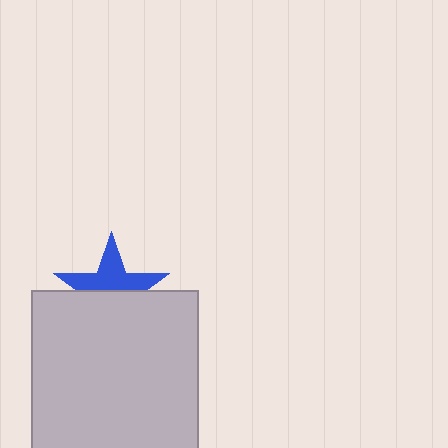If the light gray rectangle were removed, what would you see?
You would see the complete blue star.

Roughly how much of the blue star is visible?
About half of it is visible (roughly 49%).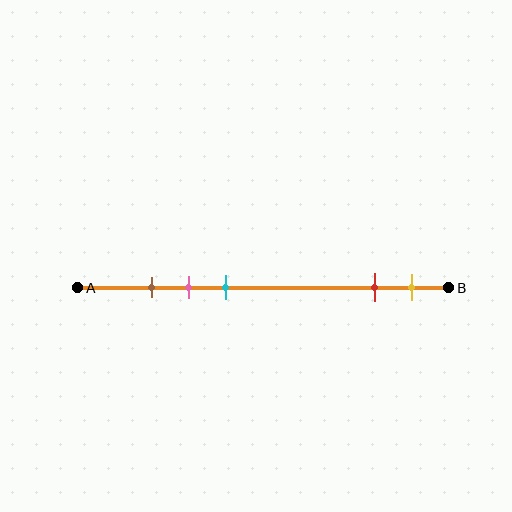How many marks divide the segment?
There are 5 marks dividing the segment.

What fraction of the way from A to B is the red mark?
The red mark is approximately 80% (0.8) of the way from A to B.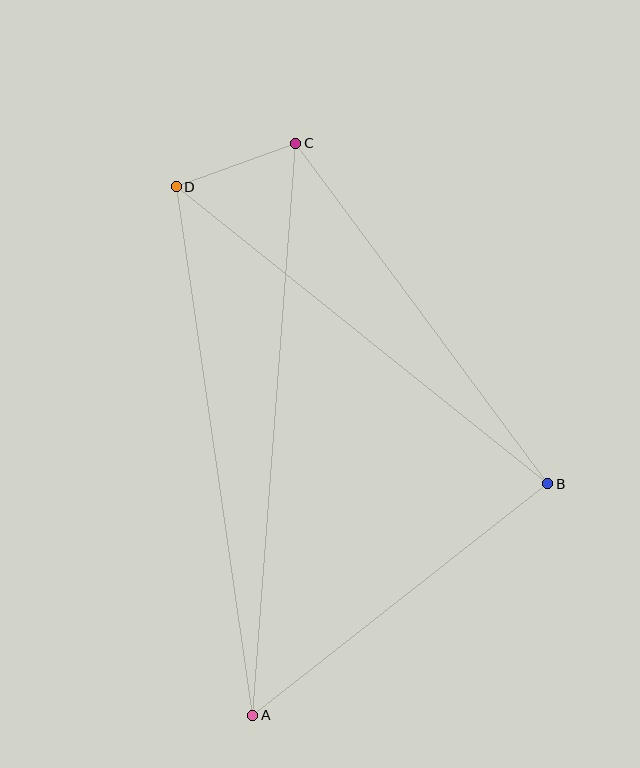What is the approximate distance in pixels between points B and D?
The distance between B and D is approximately 476 pixels.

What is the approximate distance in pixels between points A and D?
The distance between A and D is approximately 534 pixels.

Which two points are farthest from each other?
Points A and C are farthest from each other.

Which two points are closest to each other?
Points C and D are closest to each other.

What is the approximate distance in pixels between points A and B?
The distance between A and B is approximately 375 pixels.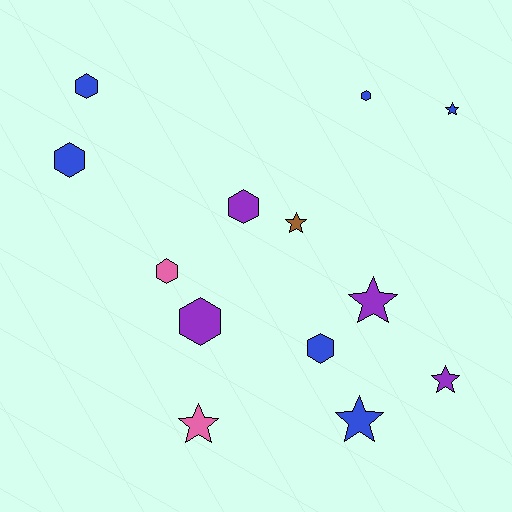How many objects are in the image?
There are 13 objects.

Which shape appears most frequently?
Hexagon, with 7 objects.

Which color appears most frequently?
Blue, with 6 objects.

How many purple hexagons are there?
There are 2 purple hexagons.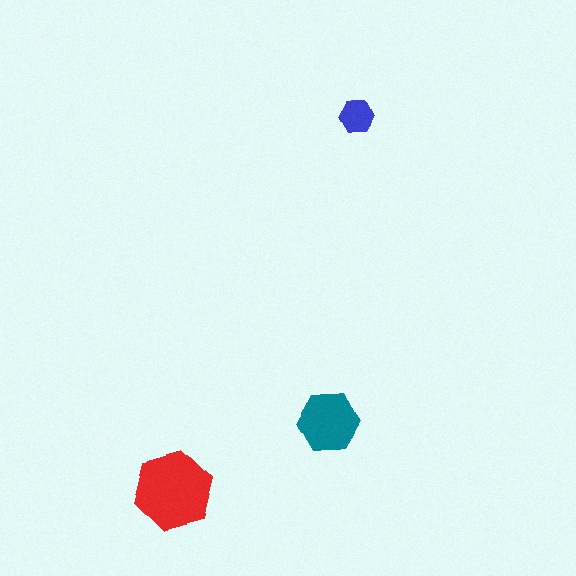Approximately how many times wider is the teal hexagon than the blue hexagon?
About 2 times wider.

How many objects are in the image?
There are 3 objects in the image.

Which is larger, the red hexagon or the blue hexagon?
The red one.